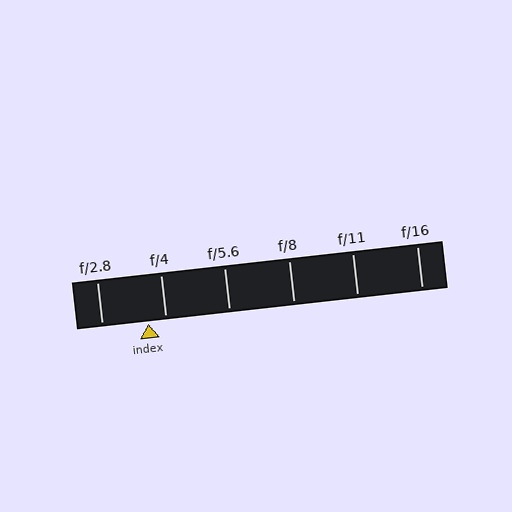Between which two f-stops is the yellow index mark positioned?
The index mark is between f/2.8 and f/4.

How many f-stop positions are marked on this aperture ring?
There are 6 f-stop positions marked.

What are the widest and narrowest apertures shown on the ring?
The widest aperture shown is f/2.8 and the narrowest is f/16.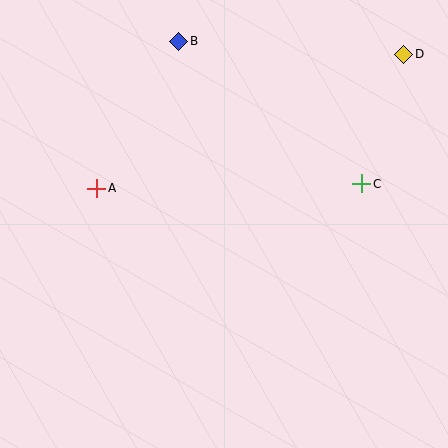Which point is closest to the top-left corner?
Point B is closest to the top-left corner.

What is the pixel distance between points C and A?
The distance between C and A is 265 pixels.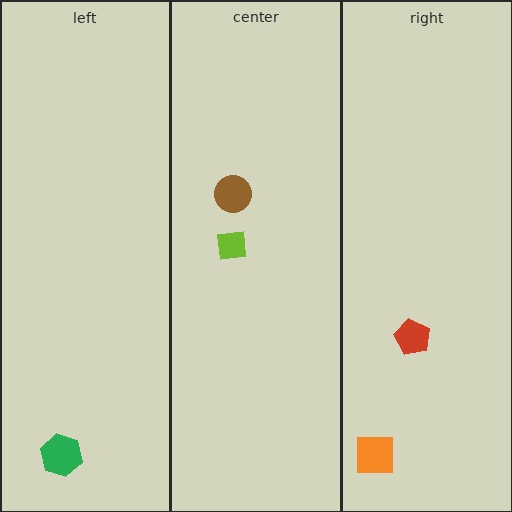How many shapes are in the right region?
2.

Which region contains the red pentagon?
The right region.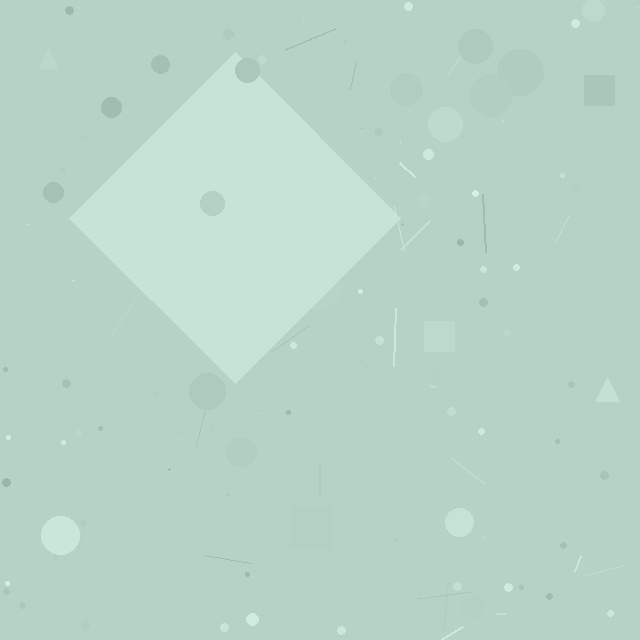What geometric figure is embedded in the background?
A diamond is embedded in the background.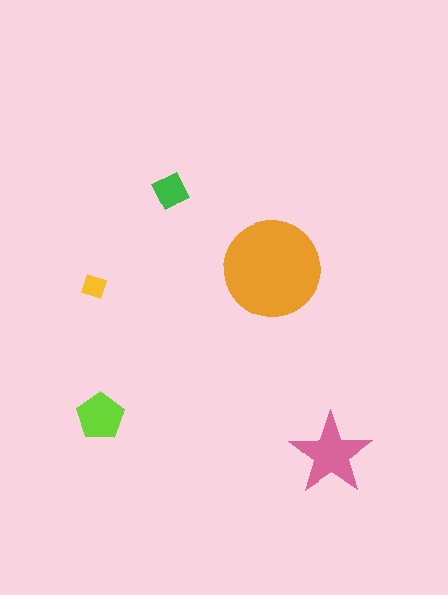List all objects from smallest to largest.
The yellow diamond, the green square, the lime pentagon, the pink star, the orange circle.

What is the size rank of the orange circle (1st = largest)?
1st.